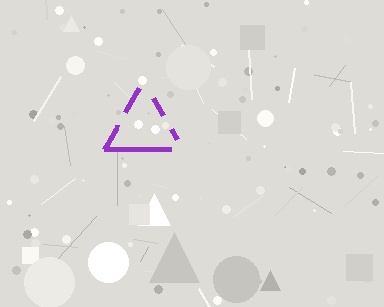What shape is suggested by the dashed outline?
The dashed outline suggests a triangle.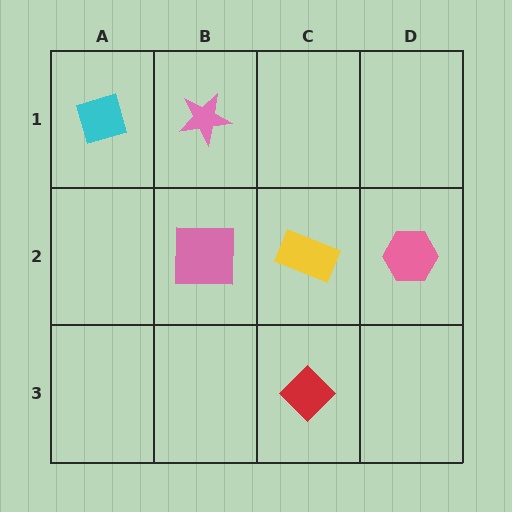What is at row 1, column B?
A pink star.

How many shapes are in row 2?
3 shapes.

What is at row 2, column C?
A yellow rectangle.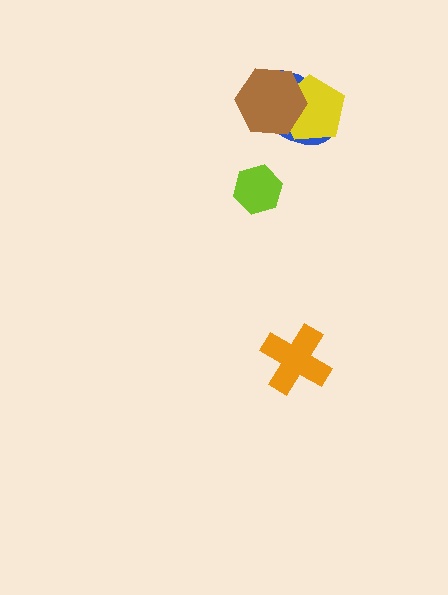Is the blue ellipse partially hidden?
Yes, it is partially covered by another shape.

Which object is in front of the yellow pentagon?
The brown hexagon is in front of the yellow pentagon.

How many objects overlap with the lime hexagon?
0 objects overlap with the lime hexagon.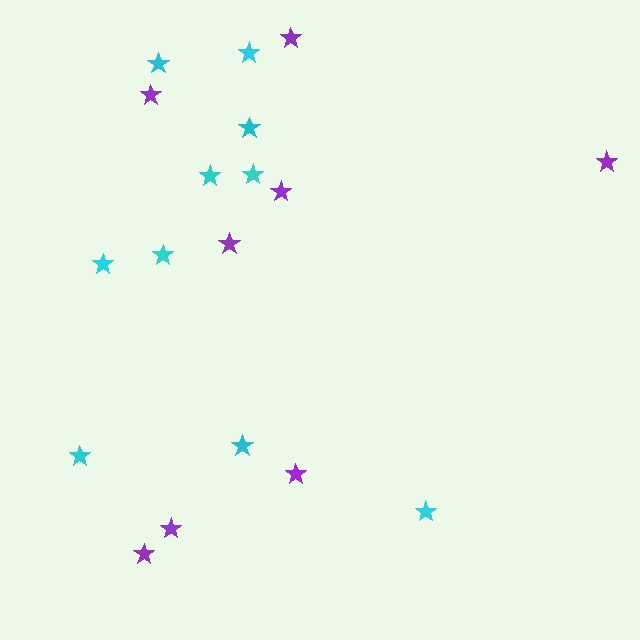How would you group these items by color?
There are 2 groups: one group of cyan stars (10) and one group of purple stars (8).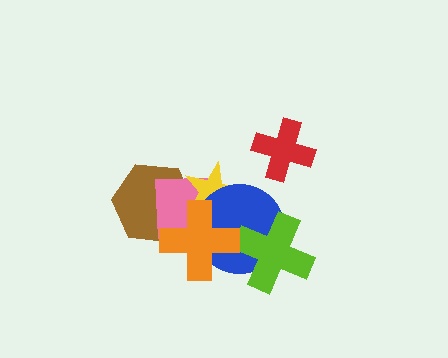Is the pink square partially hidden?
Yes, it is partially covered by another shape.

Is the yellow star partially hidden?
Yes, it is partially covered by another shape.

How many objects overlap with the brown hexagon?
3 objects overlap with the brown hexagon.